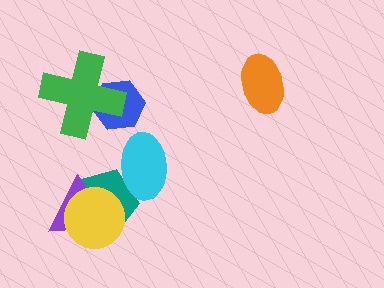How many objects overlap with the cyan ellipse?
1 object overlaps with the cyan ellipse.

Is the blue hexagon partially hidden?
Yes, it is partially covered by another shape.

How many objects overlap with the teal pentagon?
3 objects overlap with the teal pentagon.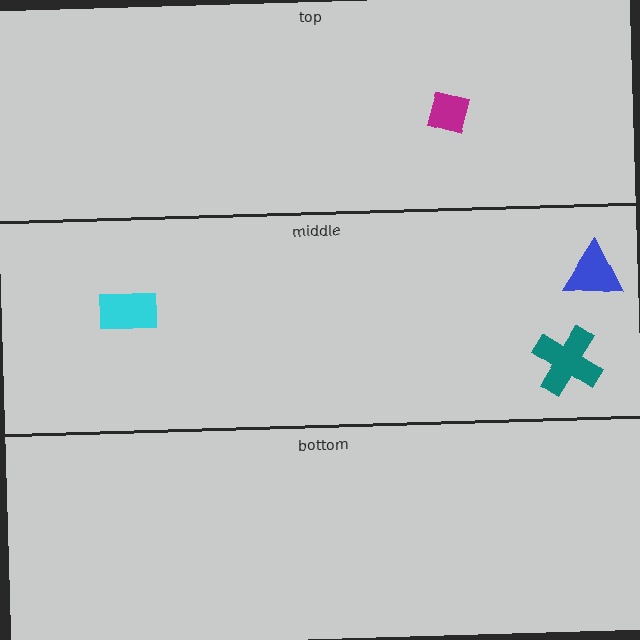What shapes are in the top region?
The magenta square.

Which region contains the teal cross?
The middle region.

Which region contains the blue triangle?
The middle region.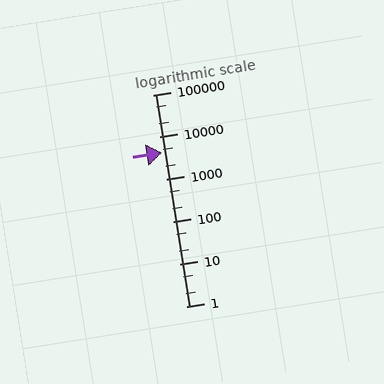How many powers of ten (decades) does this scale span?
The scale spans 5 decades, from 1 to 100000.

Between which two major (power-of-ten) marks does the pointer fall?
The pointer is between 1000 and 10000.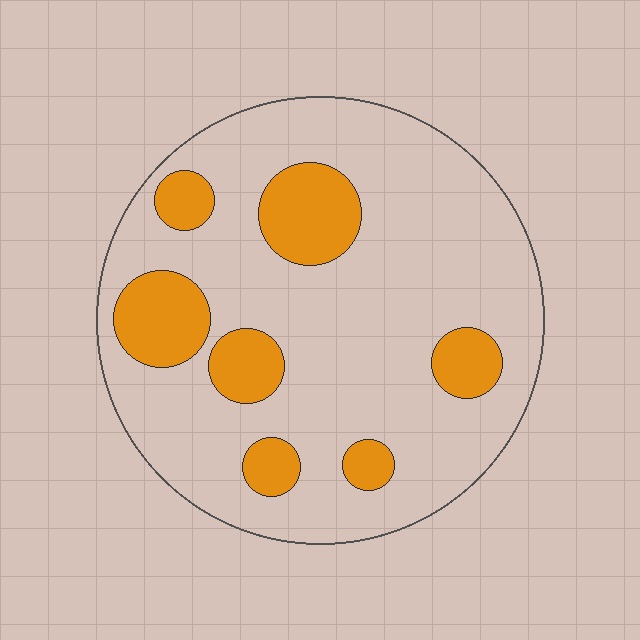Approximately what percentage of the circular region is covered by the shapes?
Approximately 20%.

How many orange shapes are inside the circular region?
7.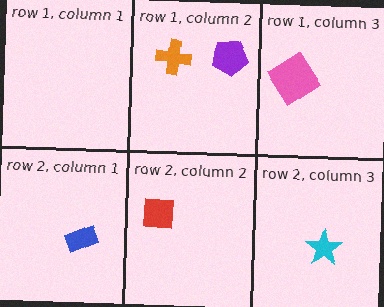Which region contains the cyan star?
The row 2, column 3 region.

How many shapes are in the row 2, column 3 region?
1.